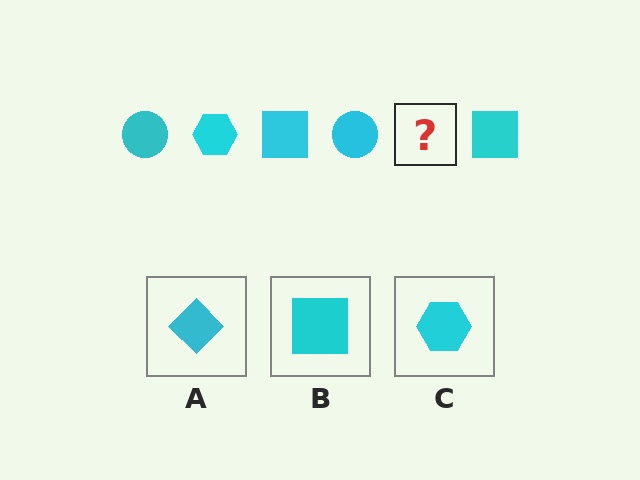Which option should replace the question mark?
Option C.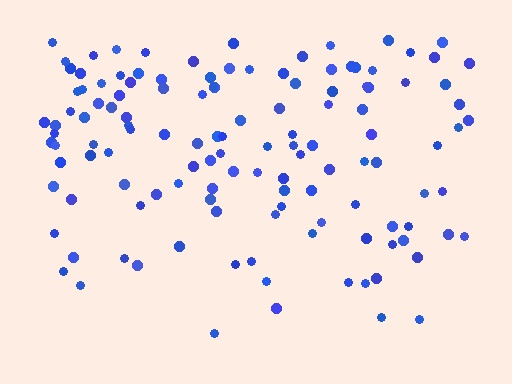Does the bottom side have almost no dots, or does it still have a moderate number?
Still a moderate number, just noticeably fewer than the top.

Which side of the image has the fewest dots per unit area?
The bottom.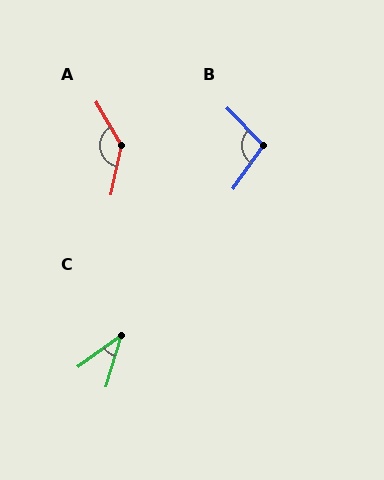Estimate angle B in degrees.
Approximately 101 degrees.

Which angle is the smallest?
C, at approximately 37 degrees.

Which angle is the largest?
A, at approximately 138 degrees.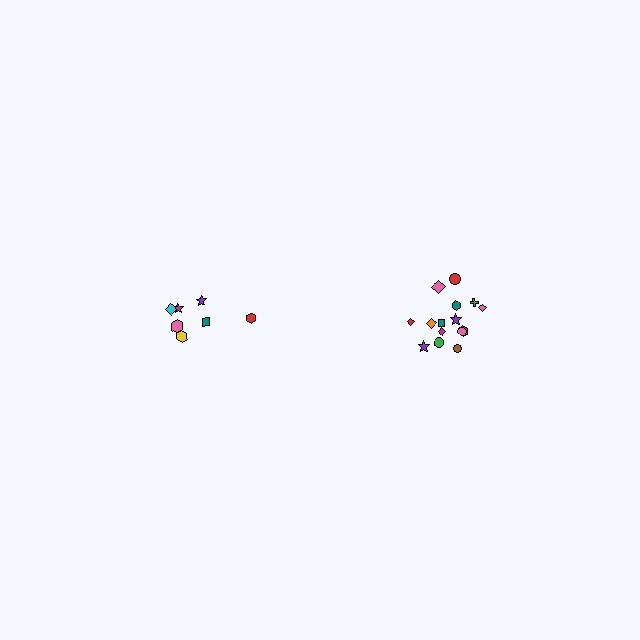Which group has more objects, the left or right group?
The right group.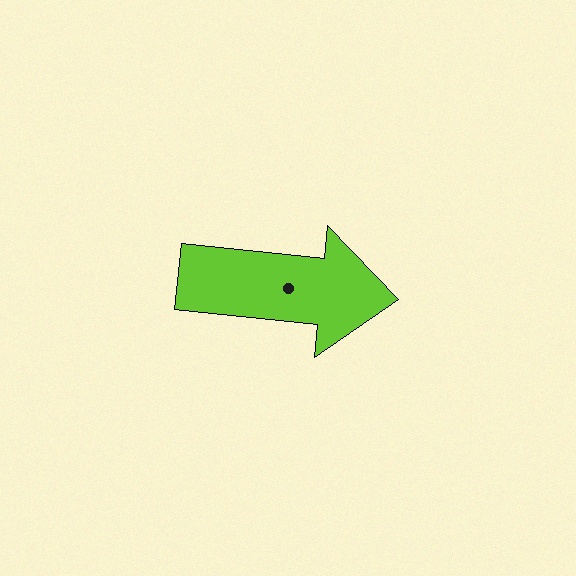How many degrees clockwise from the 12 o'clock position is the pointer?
Approximately 96 degrees.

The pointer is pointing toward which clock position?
Roughly 3 o'clock.